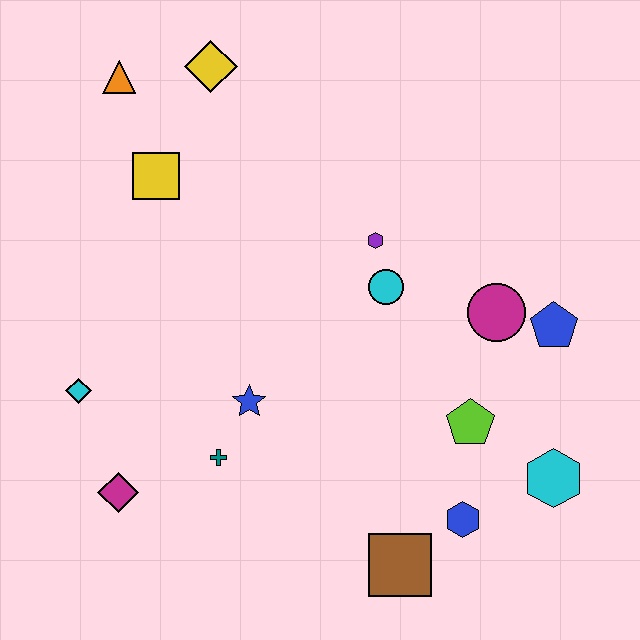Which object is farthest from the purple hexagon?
The magenta diamond is farthest from the purple hexagon.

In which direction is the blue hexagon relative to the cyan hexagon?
The blue hexagon is to the left of the cyan hexagon.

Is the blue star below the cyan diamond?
Yes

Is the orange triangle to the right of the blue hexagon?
No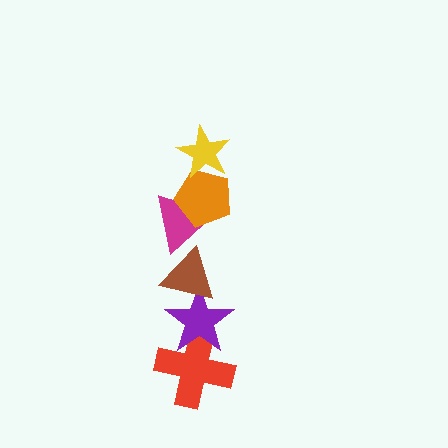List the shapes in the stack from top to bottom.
From top to bottom: the yellow star, the orange pentagon, the magenta triangle, the brown triangle, the purple star, the red cross.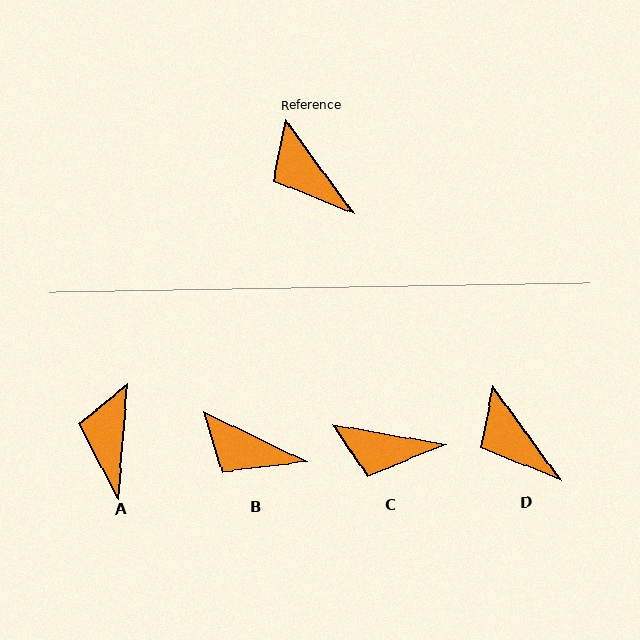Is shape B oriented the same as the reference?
No, it is off by about 28 degrees.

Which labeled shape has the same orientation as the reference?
D.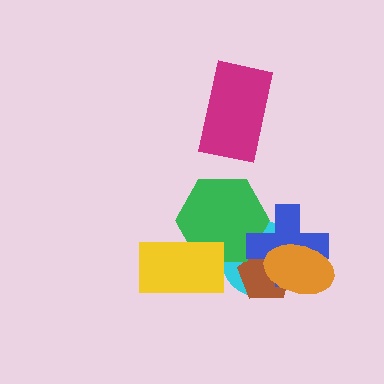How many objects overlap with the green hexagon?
3 objects overlap with the green hexagon.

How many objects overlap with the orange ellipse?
3 objects overlap with the orange ellipse.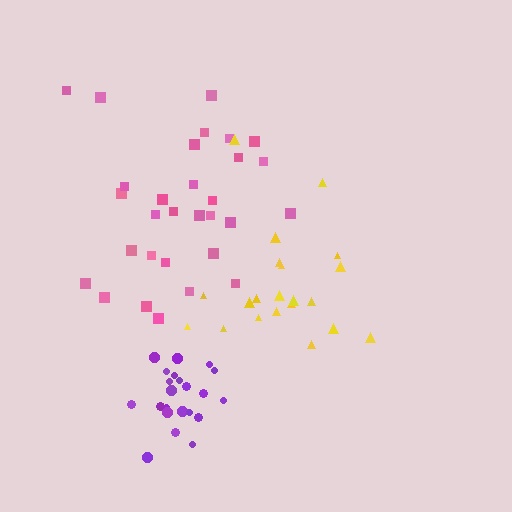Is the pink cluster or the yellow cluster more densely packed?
Yellow.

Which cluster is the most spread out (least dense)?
Pink.